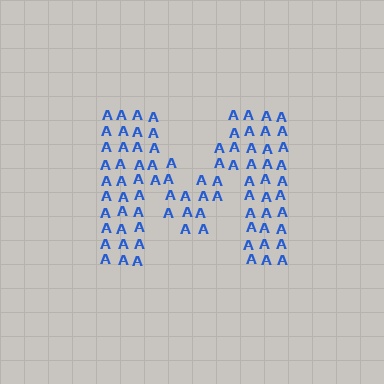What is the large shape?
The large shape is the letter M.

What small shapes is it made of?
It is made of small letter A's.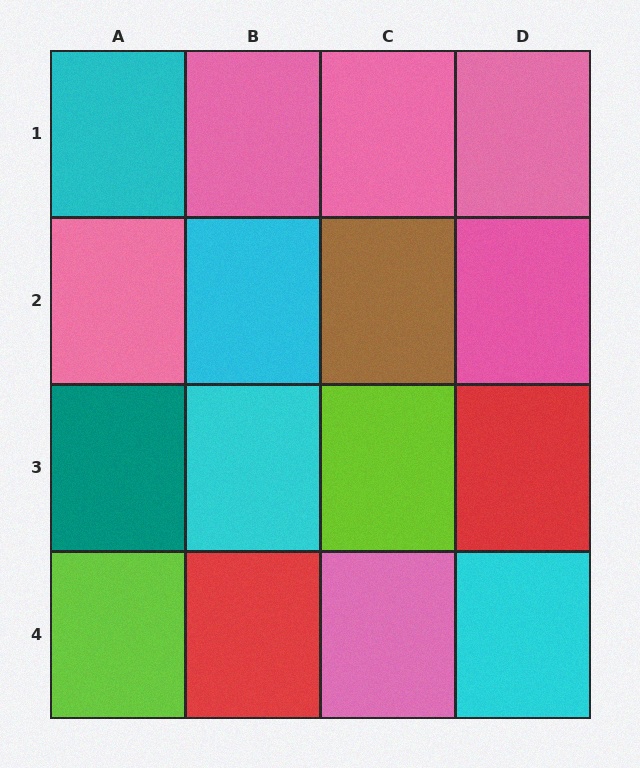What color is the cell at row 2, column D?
Pink.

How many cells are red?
2 cells are red.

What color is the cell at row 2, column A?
Pink.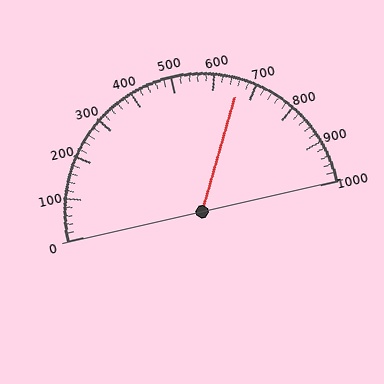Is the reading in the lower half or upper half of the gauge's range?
The reading is in the upper half of the range (0 to 1000).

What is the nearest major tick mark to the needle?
The nearest major tick mark is 700.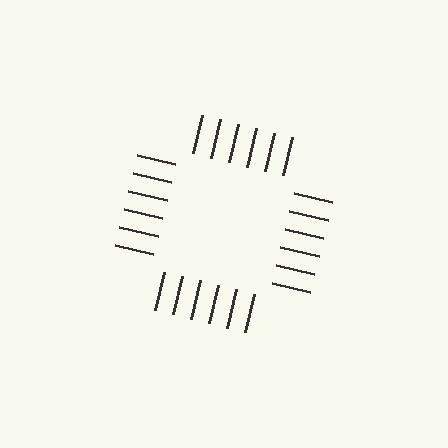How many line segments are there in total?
24 — 6 along each of the 4 edges.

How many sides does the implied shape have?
4 sides — the line-ends trace a square.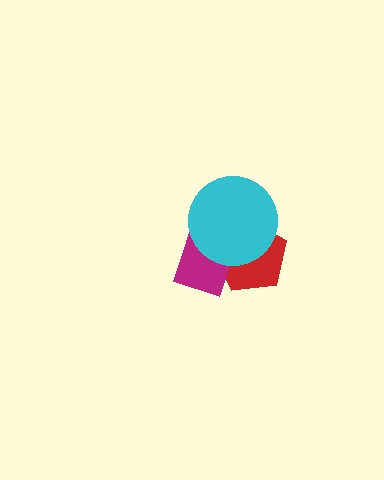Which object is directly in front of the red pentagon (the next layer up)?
The magenta rectangle is directly in front of the red pentagon.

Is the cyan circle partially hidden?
No, no other shape covers it.